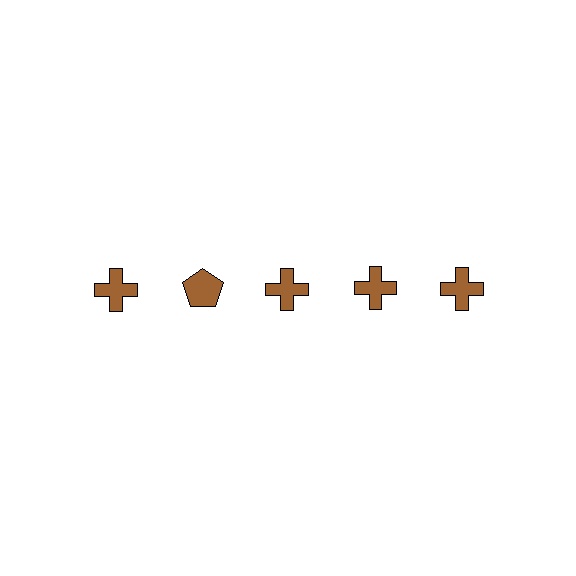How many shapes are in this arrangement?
There are 5 shapes arranged in a grid pattern.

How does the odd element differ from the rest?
It has a different shape: pentagon instead of cross.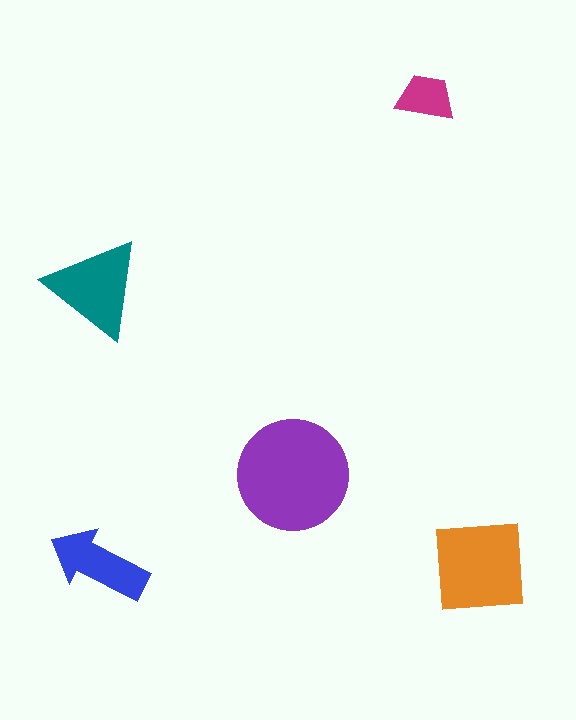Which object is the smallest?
The magenta trapezoid.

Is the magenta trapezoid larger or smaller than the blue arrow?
Smaller.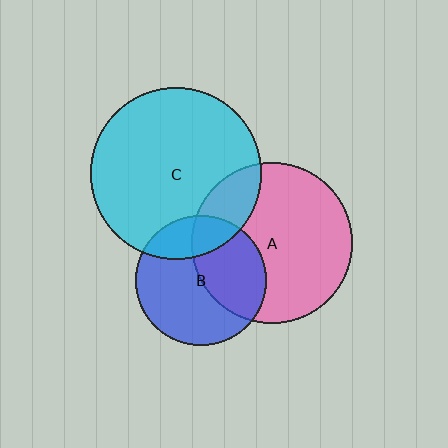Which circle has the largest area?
Circle C (cyan).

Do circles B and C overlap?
Yes.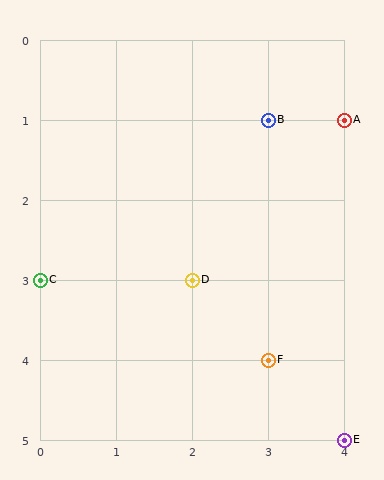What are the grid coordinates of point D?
Point D is at grid coordinates (2, 3).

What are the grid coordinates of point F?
Point F is at grid coordinates (3, 4).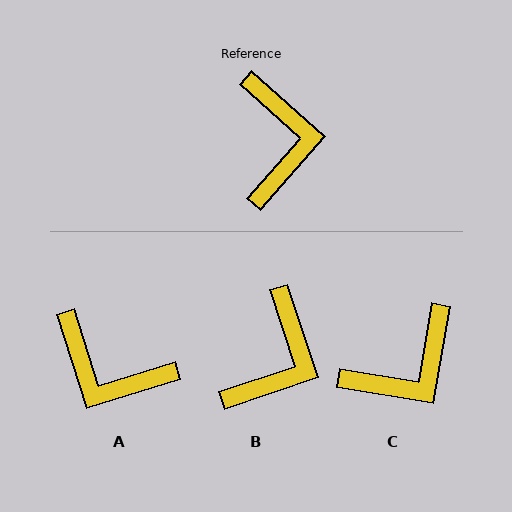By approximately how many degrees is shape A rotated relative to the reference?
Approximately 121 degrees clockwise.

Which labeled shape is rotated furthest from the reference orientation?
A, about 121 degrees away.